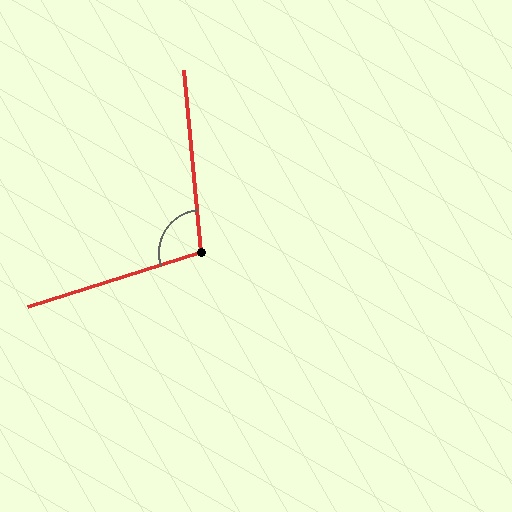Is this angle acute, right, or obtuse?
It is obtuse.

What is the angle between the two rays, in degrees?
Approximately 102 degrees.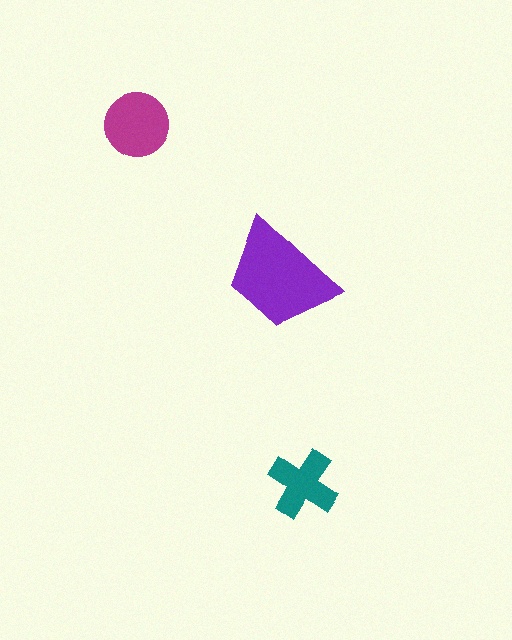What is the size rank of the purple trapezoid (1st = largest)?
1st.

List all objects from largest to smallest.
The purple trapezoid, the magenta circle, the teal cross.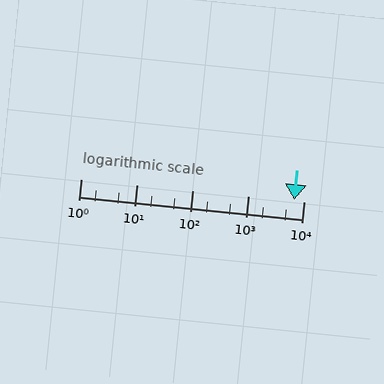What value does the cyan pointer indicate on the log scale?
The pointer indicates approximately 6700.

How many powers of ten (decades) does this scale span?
The scale spans 4 decades, from 1 to 10000.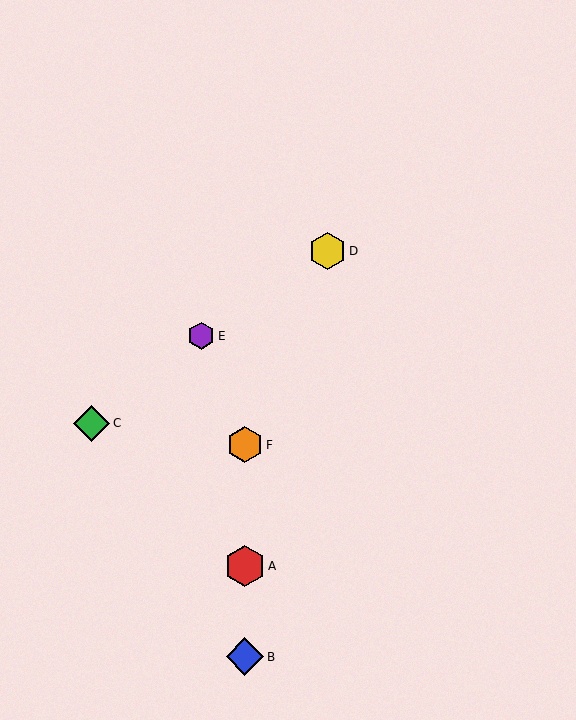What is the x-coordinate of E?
Object E is at x≈201.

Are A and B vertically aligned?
Yes, both are at x≈245.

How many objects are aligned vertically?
3 objects (A, B, F) are aligned vertically.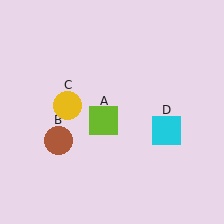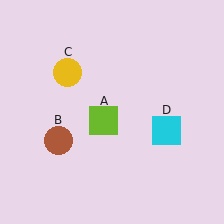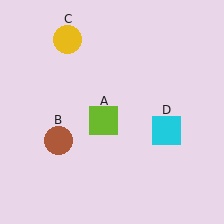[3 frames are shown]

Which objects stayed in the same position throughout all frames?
Lime square (object A) and brown circle (object B) and cyan square (object D) remained stationary.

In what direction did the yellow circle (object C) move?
The yellow circle (object C) moved up.